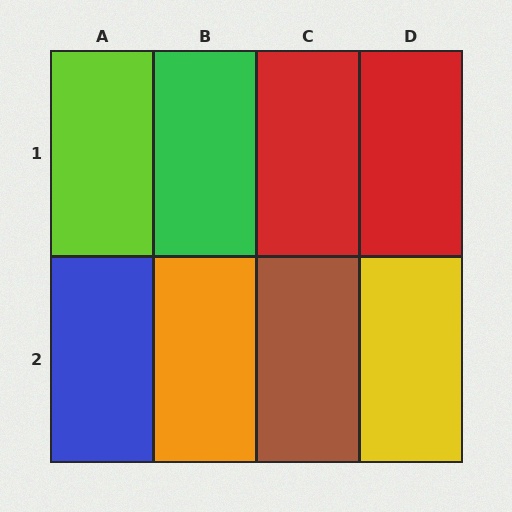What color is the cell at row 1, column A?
Lime.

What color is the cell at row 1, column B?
Green.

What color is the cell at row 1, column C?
Red.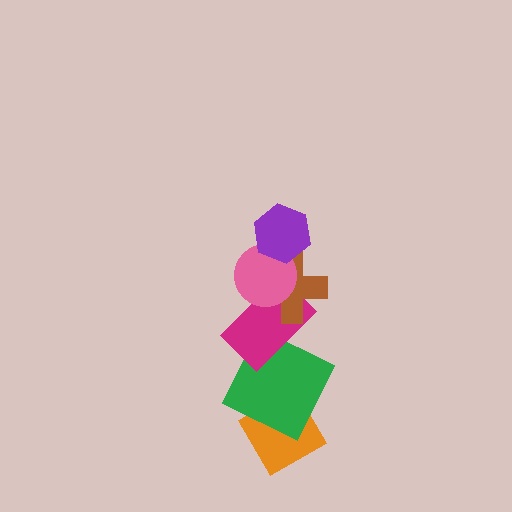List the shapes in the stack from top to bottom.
From top to bottom: the purple hexagon, the pink circle, the brown cross, the magenta rectangle, the green square, the orange diamond.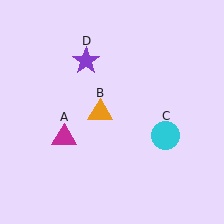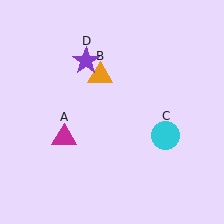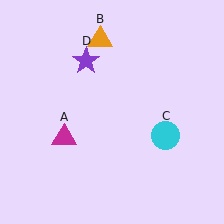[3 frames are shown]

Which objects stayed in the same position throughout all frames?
Magenta triangle (object A) and cyan circle (object C) and purple star (object D) remained stationary.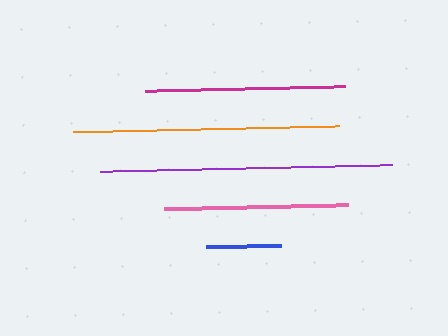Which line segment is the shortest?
The blue line is the shortest at approximately 75 pixels.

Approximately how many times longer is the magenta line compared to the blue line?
The magenta line is approximately 2.7 times the length of the blue line.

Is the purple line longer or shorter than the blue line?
The purple line is longer than the blue line.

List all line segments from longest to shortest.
From longest to shortest: purple, orange, magenta, pink, blue.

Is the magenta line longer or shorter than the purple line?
The purple line is longer than the magenta line.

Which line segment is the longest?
The purple line is the longest at approximately 292 pixels.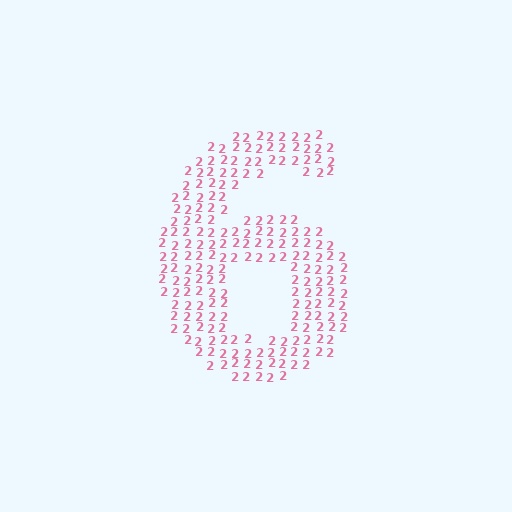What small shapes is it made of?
It is made of small digit 2's.